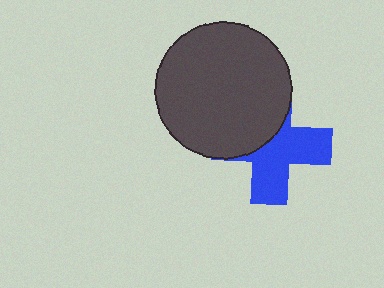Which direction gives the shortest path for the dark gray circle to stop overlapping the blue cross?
Moving toward the upper-left gives the shortest separation.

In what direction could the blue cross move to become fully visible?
The blue cross could move toward the lower-right. That would shift it out from behind the dark gray circle entirely.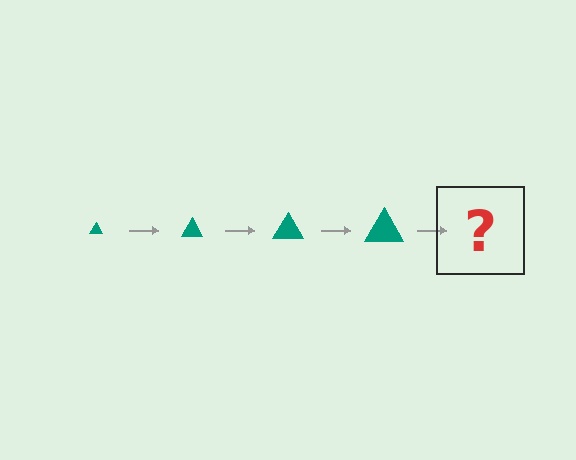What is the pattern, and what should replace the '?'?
The pattern is that the triangle gets progressively larger each step. The '?' should be a teal triangle, larger than the previous one.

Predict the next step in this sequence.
The next step is a teal triangle, larger than the previous one.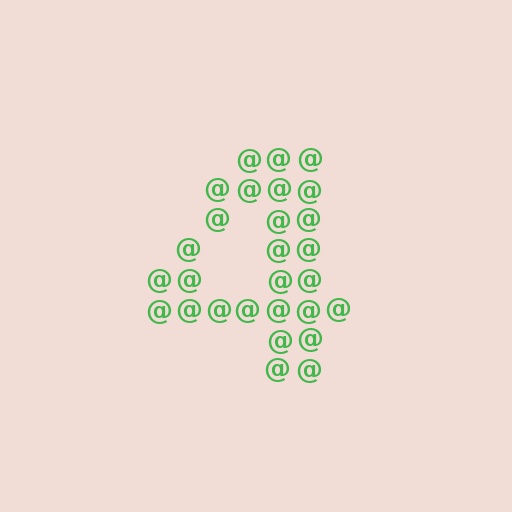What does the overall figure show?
The overall figure shows the digit 4.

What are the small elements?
The small elements are at signs.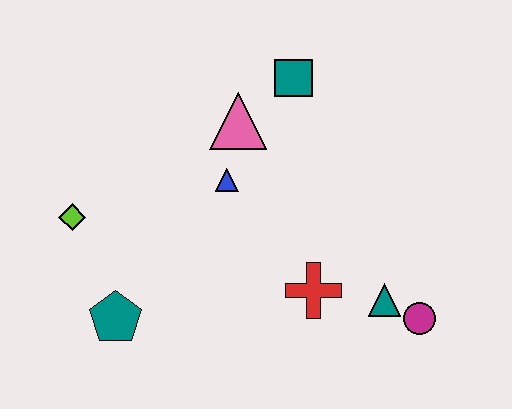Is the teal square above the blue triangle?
Yes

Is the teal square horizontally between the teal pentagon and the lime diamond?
No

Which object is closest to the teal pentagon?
The lime diamond is closest to the teal pentagon.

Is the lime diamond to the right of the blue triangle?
No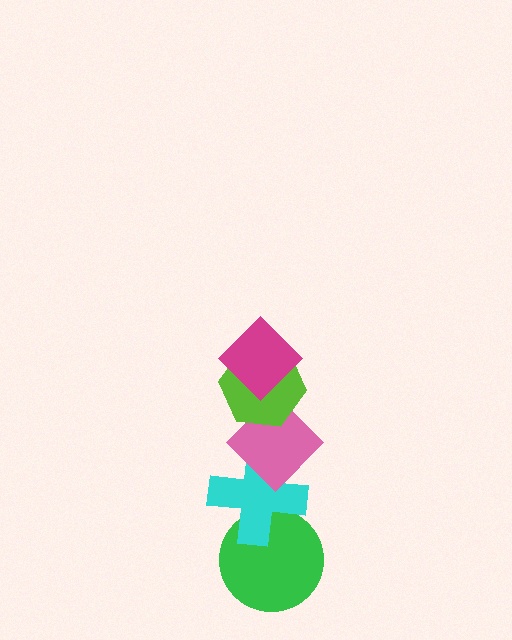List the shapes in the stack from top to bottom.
From top to bottom: the magenta diamond, the lime hexagon, the pink diamond, the cyan cross, the green circle.